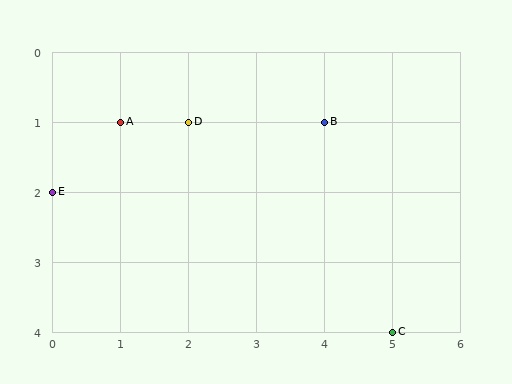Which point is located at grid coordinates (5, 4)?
Point C is at (5, 4).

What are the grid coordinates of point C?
Point C is at grid coordinates (5, 4).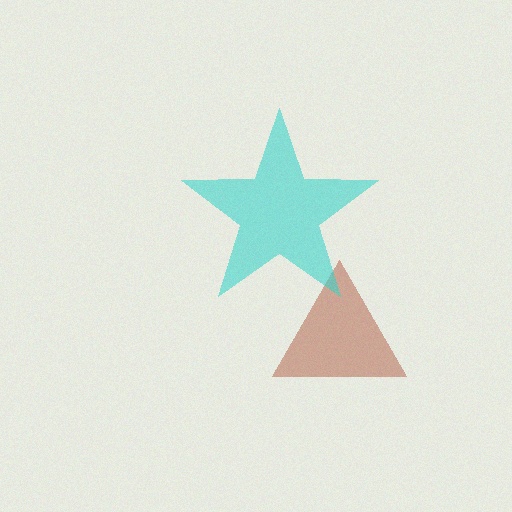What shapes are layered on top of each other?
The layered shapes are: a brown triangle, a cyan star.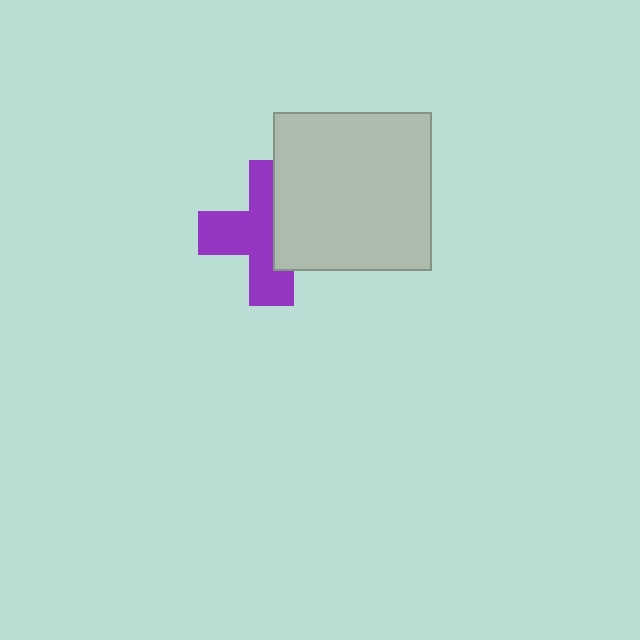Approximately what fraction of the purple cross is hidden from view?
Roughly 41% of the purple cross is hidden behind the light gray square.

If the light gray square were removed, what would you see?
You would see the complete purple cross.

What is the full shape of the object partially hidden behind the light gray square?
The partially hidden object is a purple cross.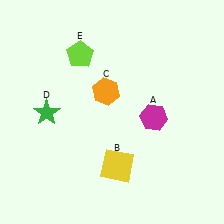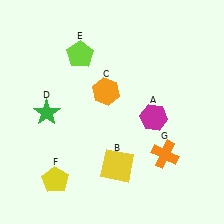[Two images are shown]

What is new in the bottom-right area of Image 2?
An orange cross (G) was added in the bottom-right area of Image 2.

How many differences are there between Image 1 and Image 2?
There are 2 differences between the two images.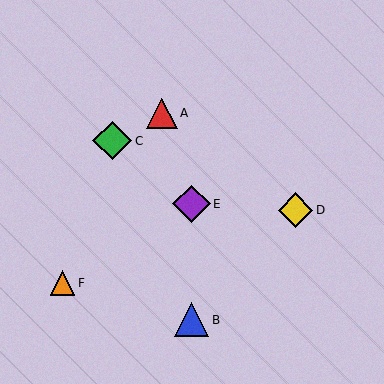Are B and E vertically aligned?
Yes, both are at x≈192.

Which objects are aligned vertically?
Objects B, E are aligned vertically.